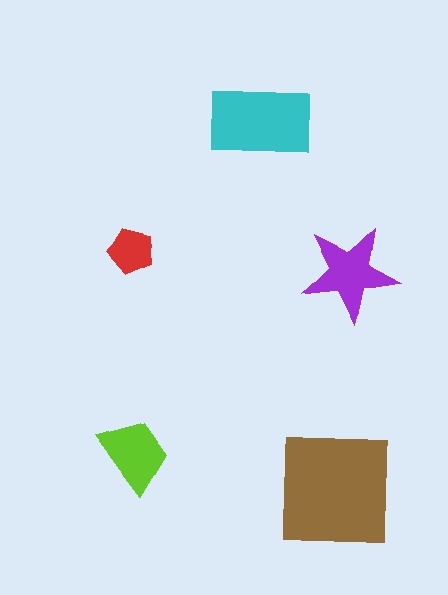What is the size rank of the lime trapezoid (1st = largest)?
4th.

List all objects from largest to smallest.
The brown square, the cyan rectangle, the purple star, the lime trapezoid, the red pentagon.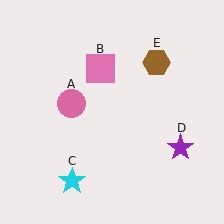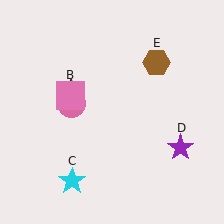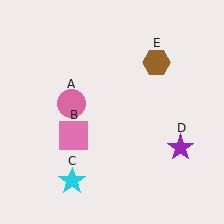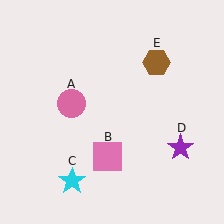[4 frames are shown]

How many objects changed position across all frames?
1 object changed position: pink square (object B).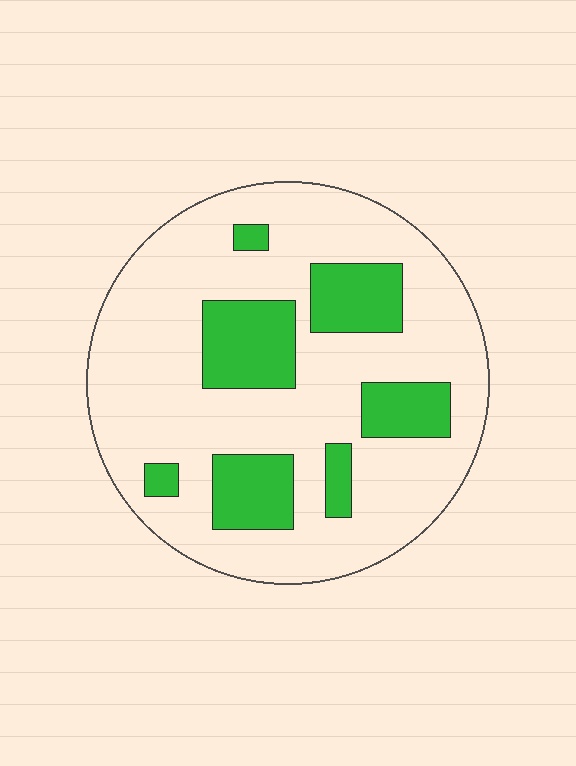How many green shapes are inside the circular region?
7.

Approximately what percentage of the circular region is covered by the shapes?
Approximately 25%.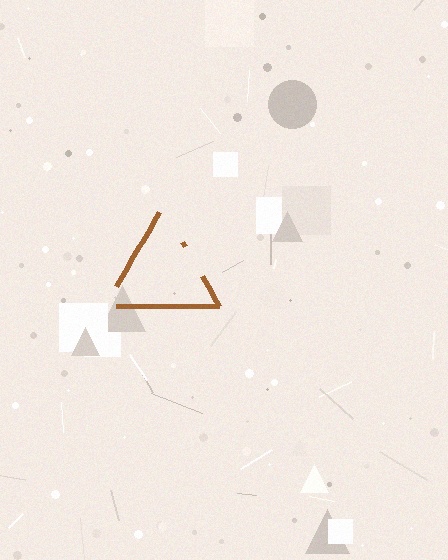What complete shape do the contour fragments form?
The contour fragments form a triangle.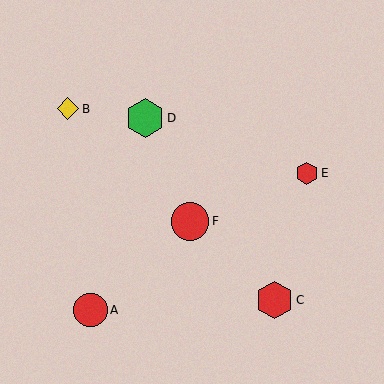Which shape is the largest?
The green hexagon (labeled D) is the largest.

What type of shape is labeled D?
Shape D is a green hexagon.